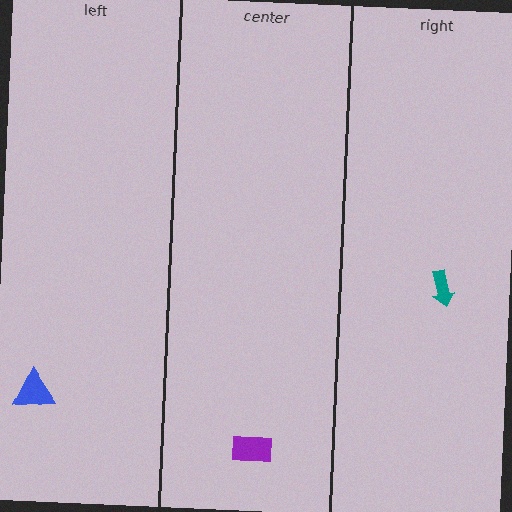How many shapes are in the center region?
1.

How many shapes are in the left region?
1.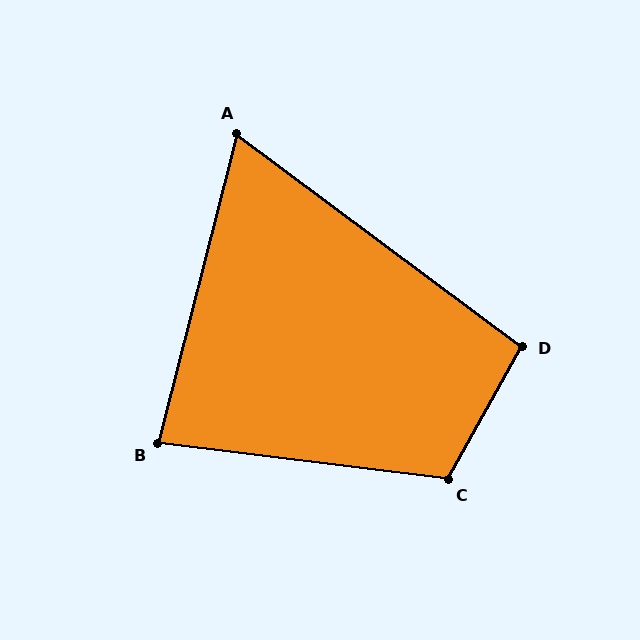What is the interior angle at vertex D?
Approximately 97 degrees (obtuse).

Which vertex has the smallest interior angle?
A, at approximately 68 degrees.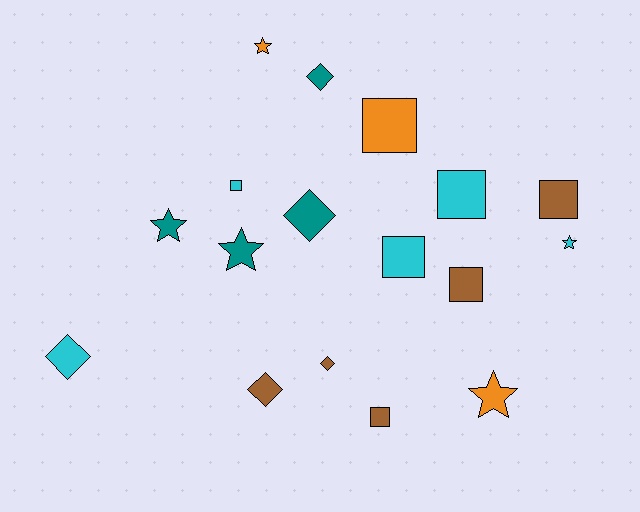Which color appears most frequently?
Cyan, with 5 objects.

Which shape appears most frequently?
Square, with 7 objects.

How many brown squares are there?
There are 3 brown squares.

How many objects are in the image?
There are 17 objects.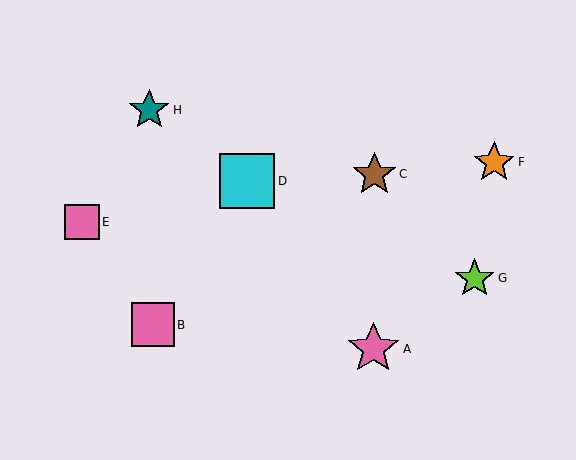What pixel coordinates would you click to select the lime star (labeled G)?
Click at (475, 278) to select the lime star G.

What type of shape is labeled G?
Shape G is a lime star.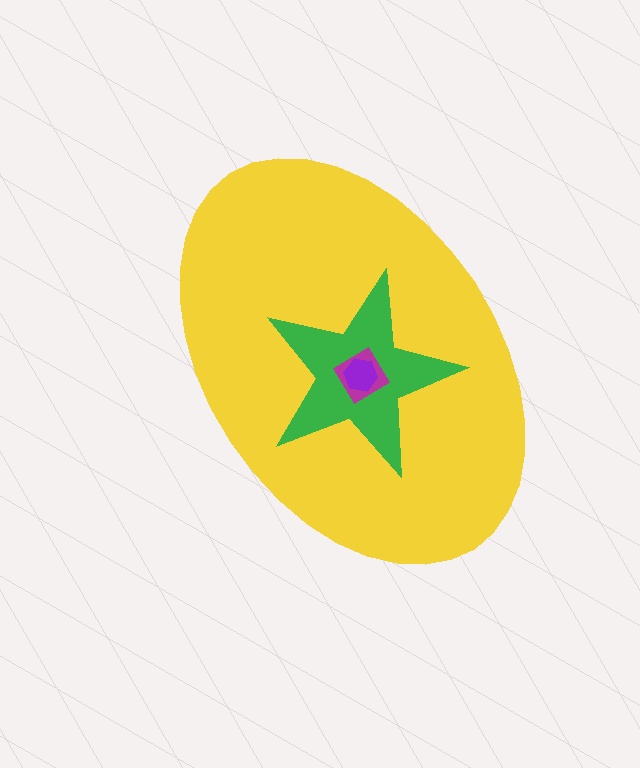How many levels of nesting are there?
4.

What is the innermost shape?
The purple hexagon.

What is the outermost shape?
The yellow ellipse.